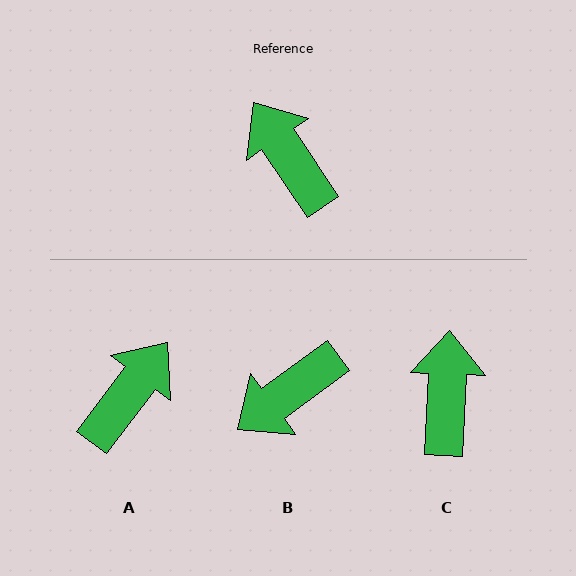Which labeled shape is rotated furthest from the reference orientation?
B, about 92 degrees away.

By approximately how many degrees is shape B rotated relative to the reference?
Approximately 92 degrees counter-clockwise.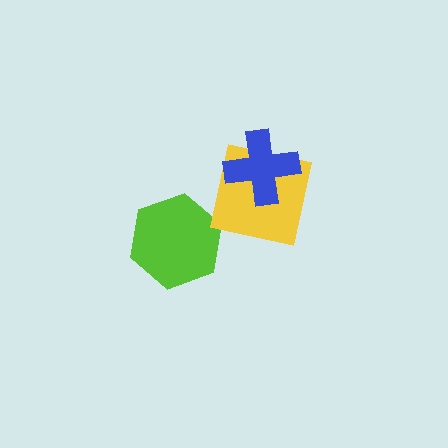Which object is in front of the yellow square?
The blue cross is in front of the yellow square.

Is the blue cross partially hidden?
No, no other shape covers it.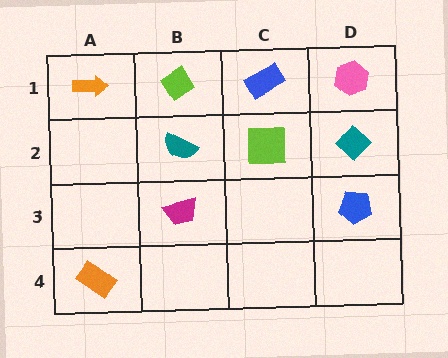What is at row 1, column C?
A blue rectangle.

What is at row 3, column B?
A magenta trapezoid.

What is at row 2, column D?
A teal diamond.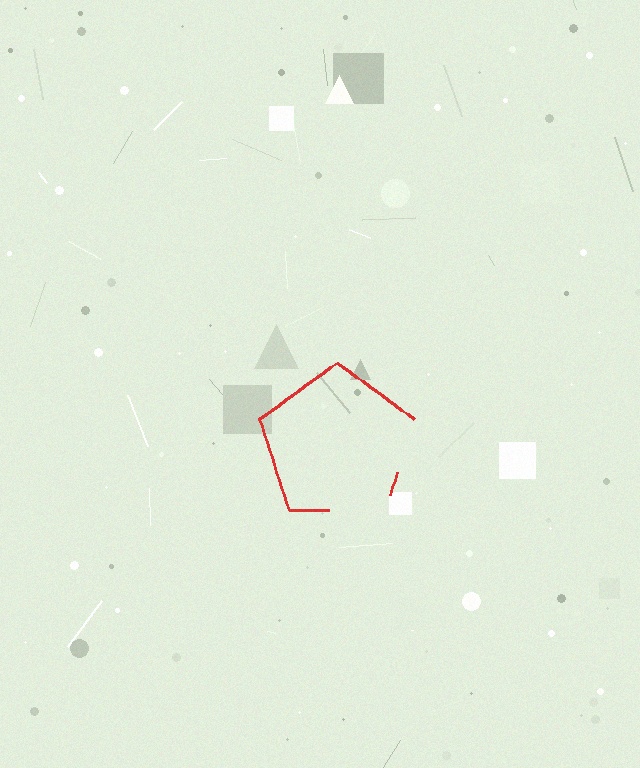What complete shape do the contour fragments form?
The contour fragments form a pentagon.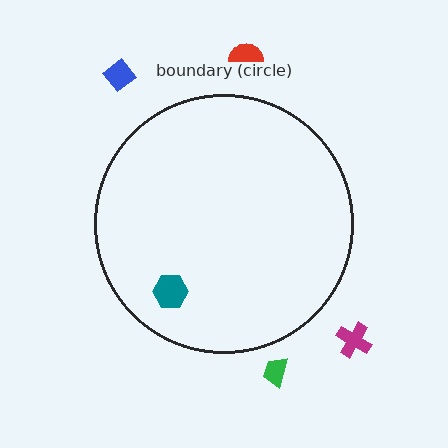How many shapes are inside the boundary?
1 inside, 4 outside.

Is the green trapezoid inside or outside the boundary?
Outside.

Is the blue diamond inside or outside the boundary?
Outside.